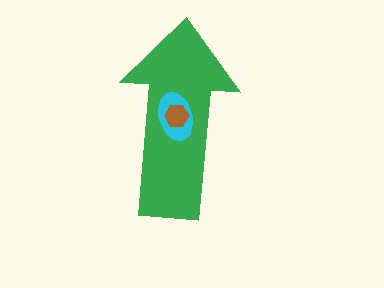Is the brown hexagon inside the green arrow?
Yes.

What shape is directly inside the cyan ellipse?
The brown hexagon.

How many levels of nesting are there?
3.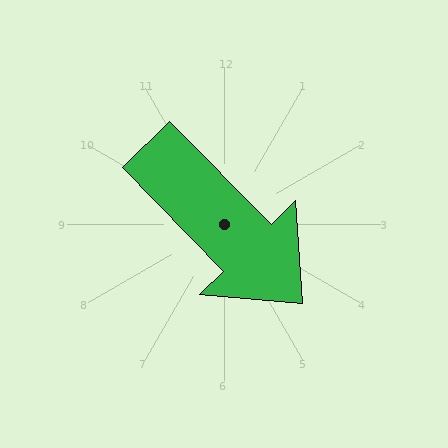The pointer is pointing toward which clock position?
Roughly 5 o'clock.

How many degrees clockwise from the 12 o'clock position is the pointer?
Approximately 135 degrees.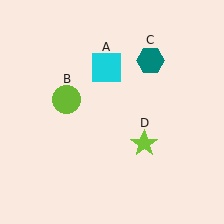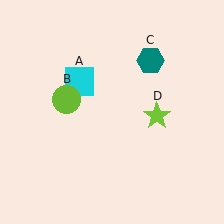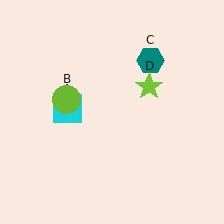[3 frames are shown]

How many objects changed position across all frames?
2 objects changed position: cyan square (object A), lime star (object D).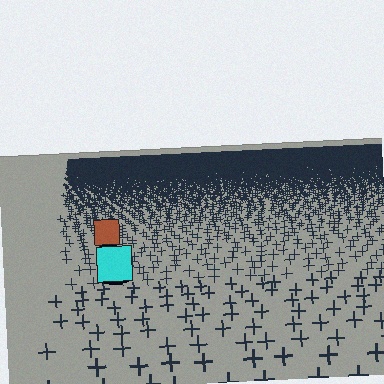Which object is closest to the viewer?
The cyan square is closest. The texture marks near it are larger and more spread out.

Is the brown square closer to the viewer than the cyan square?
No. The cyan square is closer — you can tell from the texture gradient: the ground texture is coarser near it.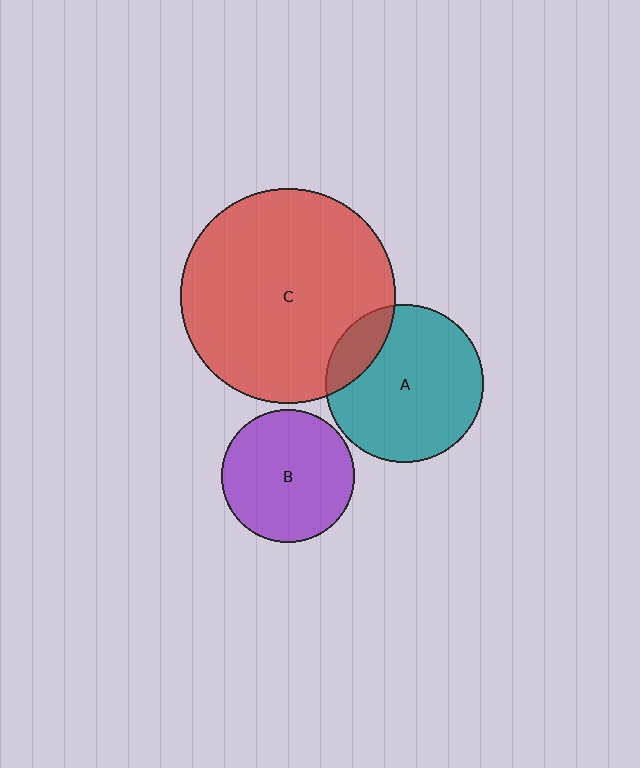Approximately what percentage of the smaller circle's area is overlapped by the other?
Approximately 15%.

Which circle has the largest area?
Circle C (red).